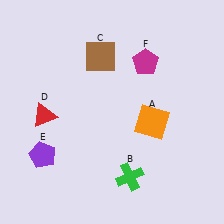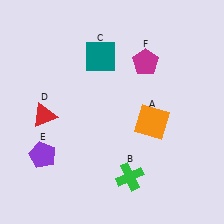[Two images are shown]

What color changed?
The square (C) changed from brown in Image 1 to teal in Image 2.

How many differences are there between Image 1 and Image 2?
There is 1 difference between the two images.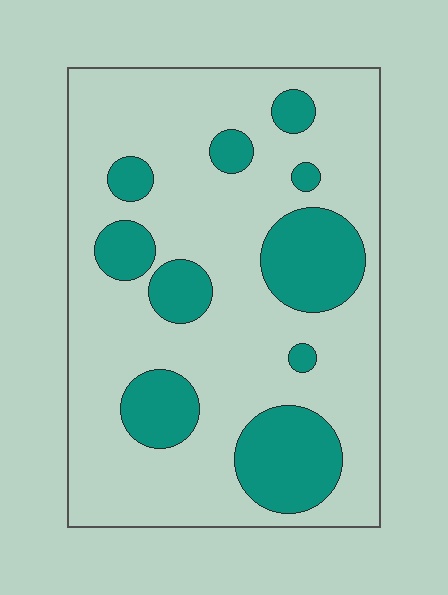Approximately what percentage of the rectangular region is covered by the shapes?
Approximately 25%.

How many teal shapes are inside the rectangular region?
10.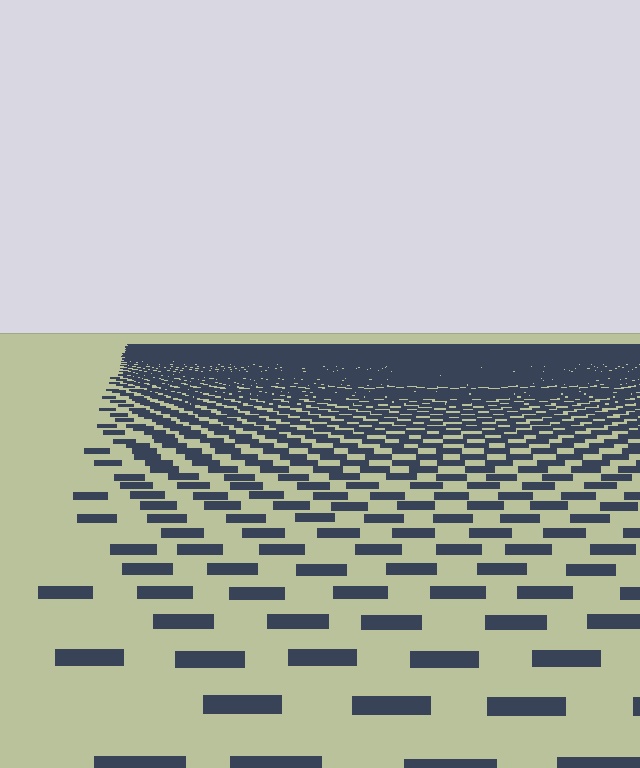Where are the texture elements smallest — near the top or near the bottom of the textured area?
Near the top.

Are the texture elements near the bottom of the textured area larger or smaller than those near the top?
Larger. Near the bottom, elements are closer to the viewer and appear at a bigger on-screen size.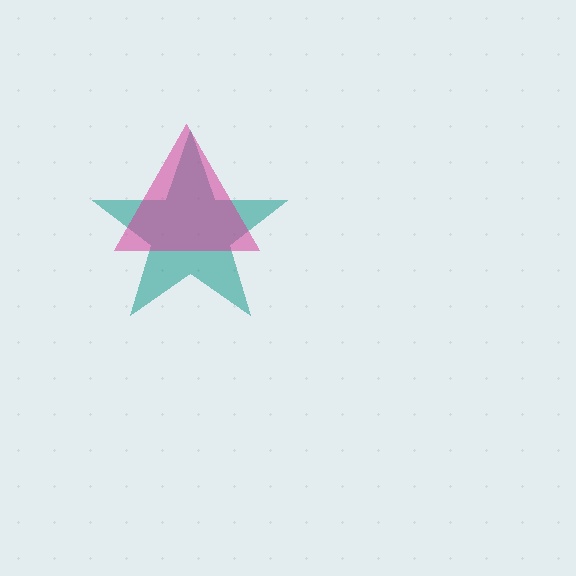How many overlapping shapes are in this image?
There are 2 overlapping shapes in the image.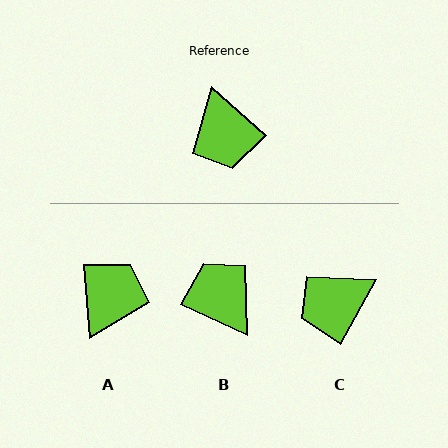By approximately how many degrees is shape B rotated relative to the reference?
Approximately 163 degrees clockwise.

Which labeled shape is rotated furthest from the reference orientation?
B, about 163 degrees away.